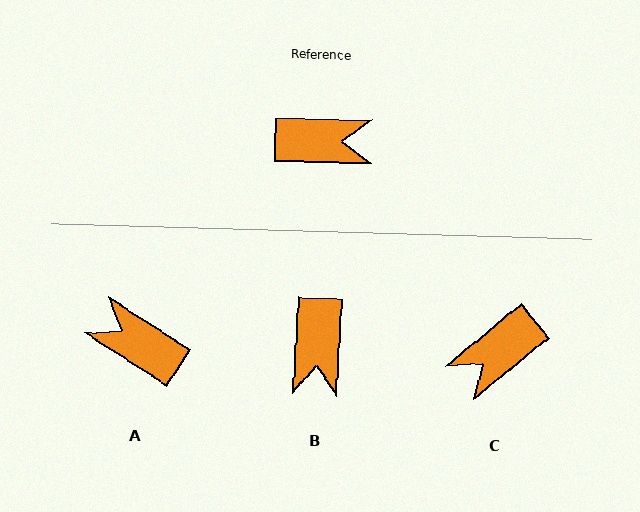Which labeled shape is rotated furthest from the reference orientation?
A, about 148 degrees away.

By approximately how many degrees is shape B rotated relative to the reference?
Approximately 92 degrees clockwise.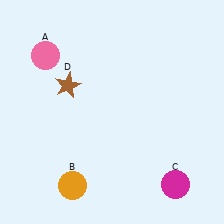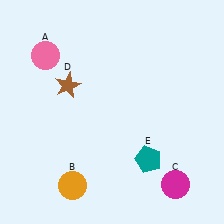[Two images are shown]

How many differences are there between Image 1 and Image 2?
There is 1 difference between the two images.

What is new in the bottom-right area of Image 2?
A teal pentagon (E) was added in the bottom-right area of Image 2.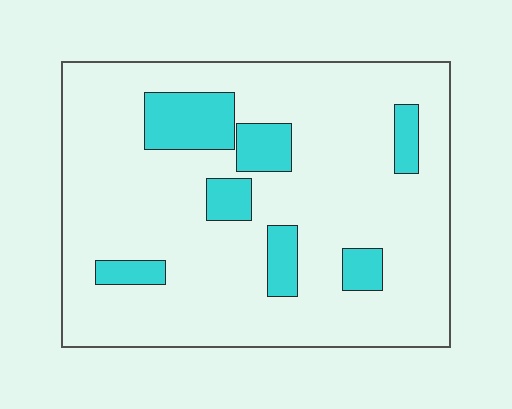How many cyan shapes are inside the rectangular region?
7.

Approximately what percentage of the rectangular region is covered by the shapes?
Approximately 15%.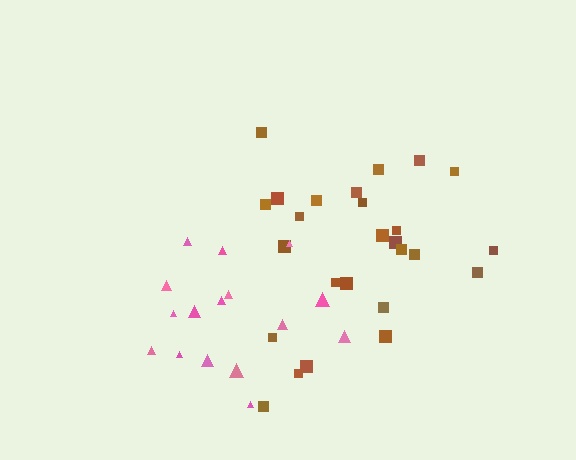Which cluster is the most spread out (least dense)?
Pink.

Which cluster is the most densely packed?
Brown.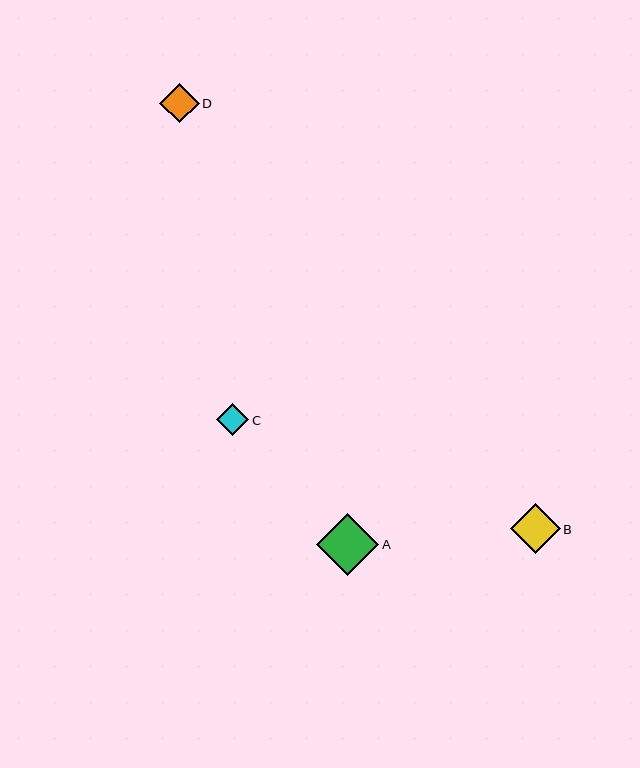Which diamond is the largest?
Diamond A is the largest with a size of approximately 62 pixels.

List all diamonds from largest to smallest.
From largest to smallest: A, B, D, C.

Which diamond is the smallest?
Diamond C is the smallest with a size of approximately 32 pixels.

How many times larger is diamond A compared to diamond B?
Diamond A is approximately 1.2 times the size of diamond B.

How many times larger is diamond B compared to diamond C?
Diamond B is approximately 1.5 times the size of diamond C.